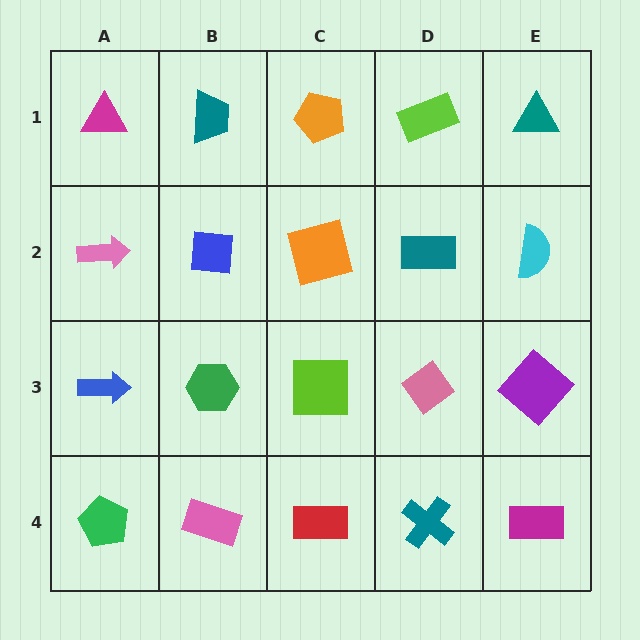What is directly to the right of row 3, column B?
A lime square.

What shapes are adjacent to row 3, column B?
A blue square (row 2, column B), a pink rectangle (row 4, column B), a blue arrow (row 3, column A), a lime square (row 3, column C).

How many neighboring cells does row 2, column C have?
4.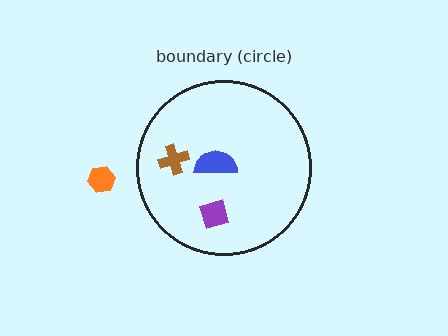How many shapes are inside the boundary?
3 inside, 1 outside.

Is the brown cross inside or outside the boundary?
Inside.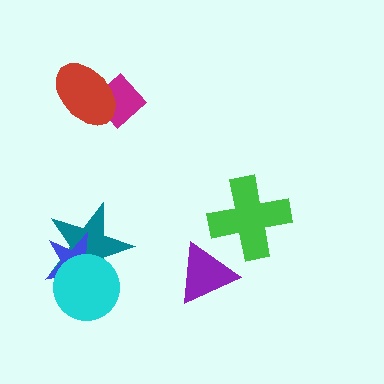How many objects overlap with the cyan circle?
2 objects overlap with the cyan circle.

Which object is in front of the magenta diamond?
The red ellipse is in front of the magenta diamond.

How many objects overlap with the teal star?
2 objects overlap with the teal star.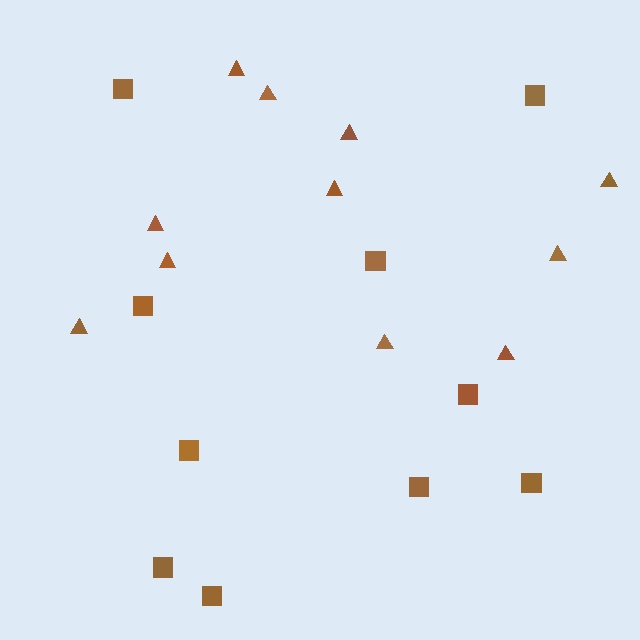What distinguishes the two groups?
There are 2 groups: one group of squares (10) and one group of triangles (11).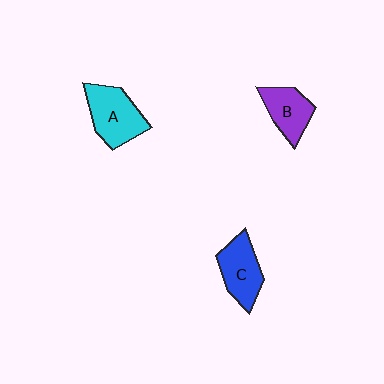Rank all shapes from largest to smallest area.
From largest to smallest: A (cyan), C (blue), B (purple).